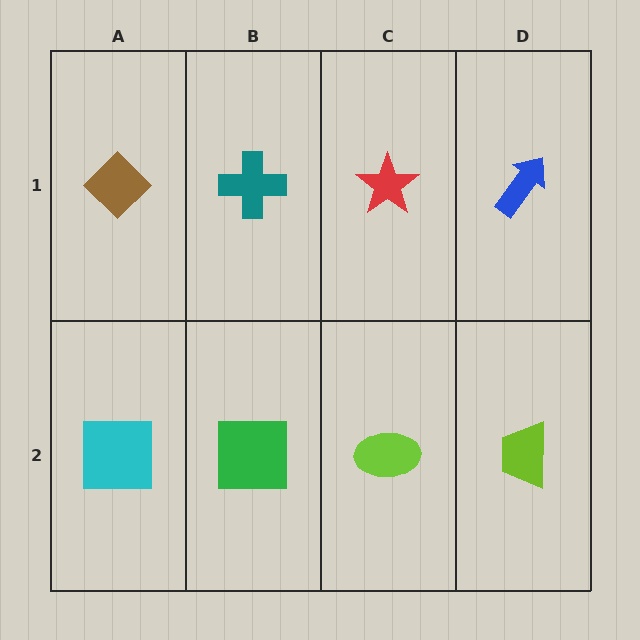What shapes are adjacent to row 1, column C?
A lime ellipse (row 2, column C), a teal cross (row 1, column B), a blue arrow (row 1, column D).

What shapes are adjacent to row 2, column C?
A red star (row 1, column C), a green square (row 2, column B), a lime trapezoid (row 2, column D).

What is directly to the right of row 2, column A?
A green square.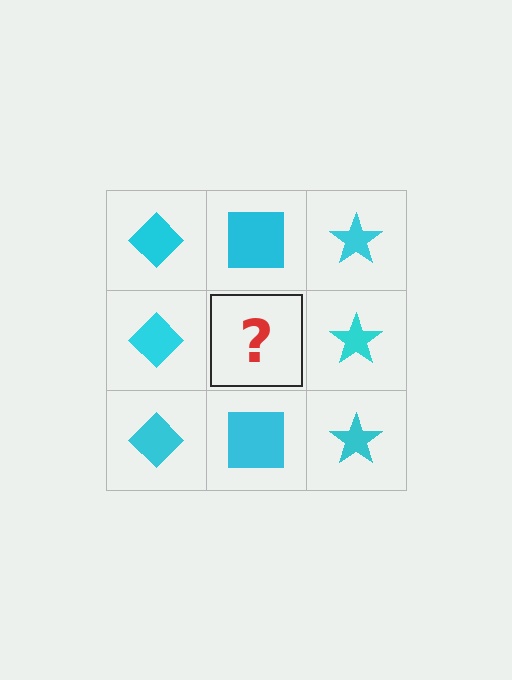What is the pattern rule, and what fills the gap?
The rule is that each column has a consistent shape. The gap should be filled with a cyan square.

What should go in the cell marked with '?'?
The missing cell should contain a cyan square.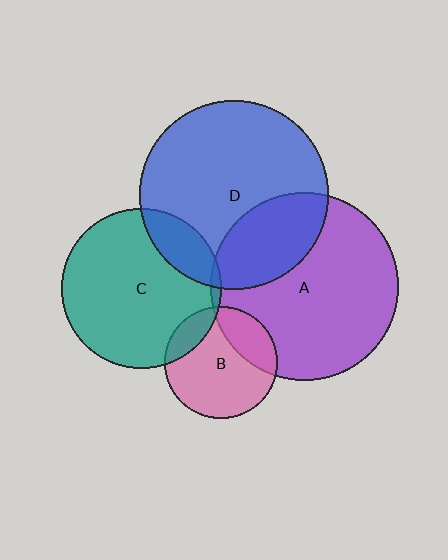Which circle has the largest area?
Circle D (blue).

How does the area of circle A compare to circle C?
Approximately 1.4 times.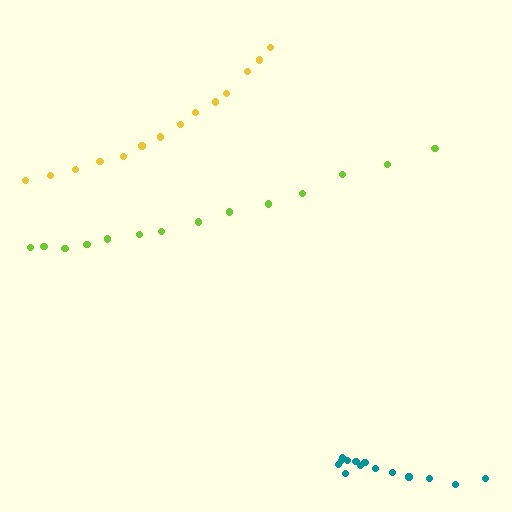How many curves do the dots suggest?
There are 3 distinct paths.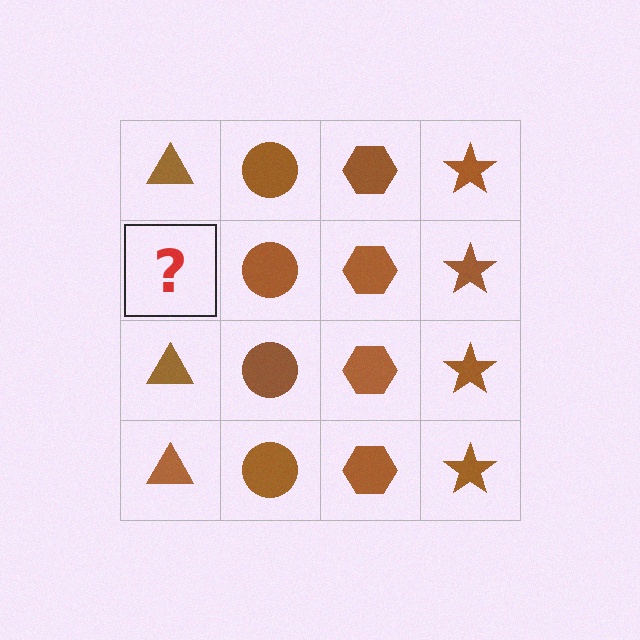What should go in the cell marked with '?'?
The missing cell should contain a brown triangle.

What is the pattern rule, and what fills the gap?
The rule is that each column has a consistent shape. The gap should be filled with a brown triangle.